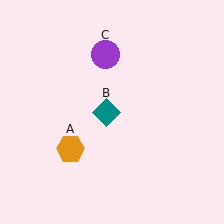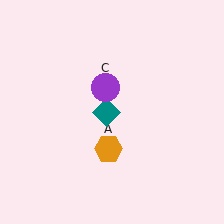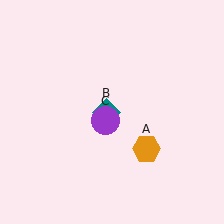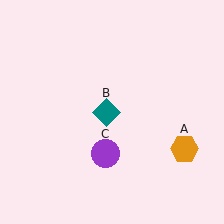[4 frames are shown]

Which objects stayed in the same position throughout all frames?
Teal diamond (object B) remained stationary.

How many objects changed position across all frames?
2 objects changed position: orange hexagon (object A), purple circle (object C).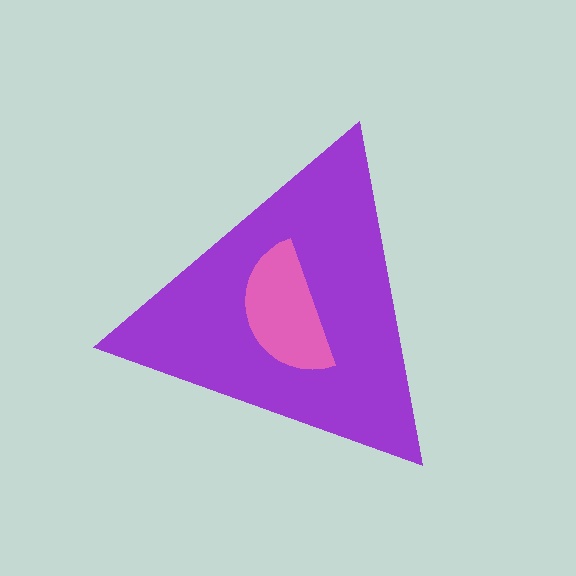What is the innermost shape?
The pink semicircle.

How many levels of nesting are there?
2.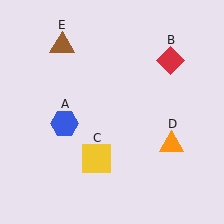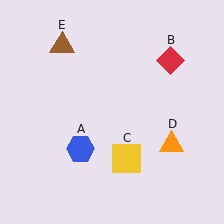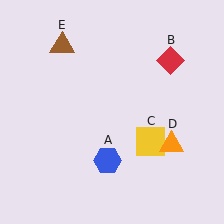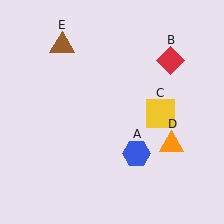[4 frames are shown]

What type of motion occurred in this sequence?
The blue hexagon (object A), yellow square (object C) rotated counterclockwise around the center of the scene.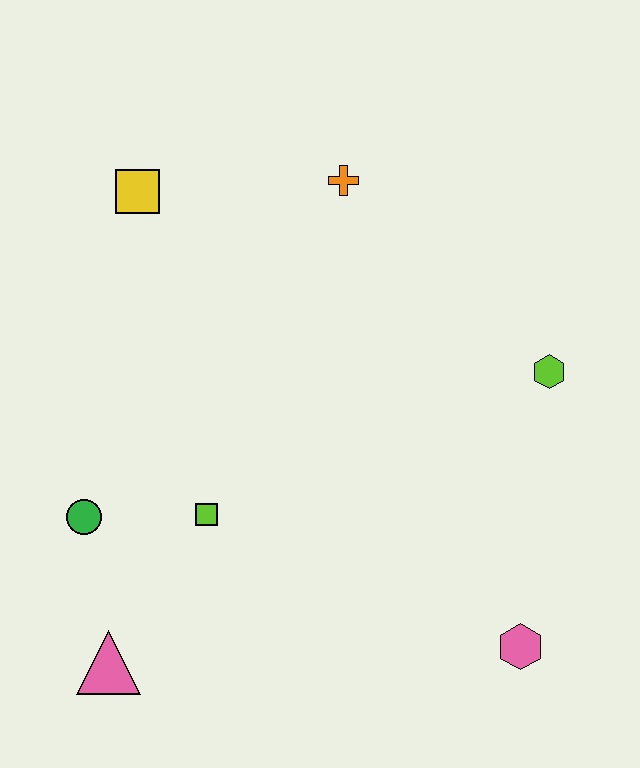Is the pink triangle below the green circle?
Yes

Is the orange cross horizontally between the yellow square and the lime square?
No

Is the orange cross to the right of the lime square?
Yes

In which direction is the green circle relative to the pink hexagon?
The green circle is to the left of the pink hexagon.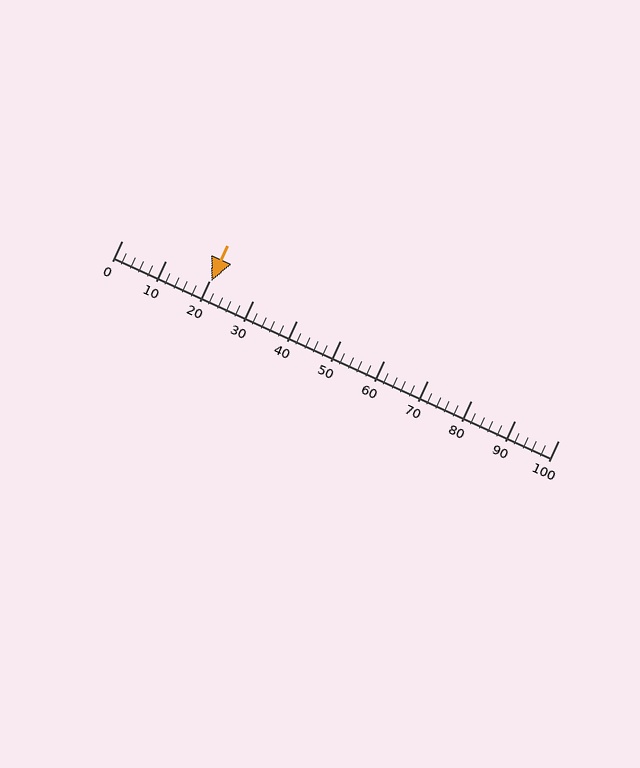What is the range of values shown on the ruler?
The ruler shows values from 0 to 100.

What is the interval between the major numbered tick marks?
The major tick marks are spaced 10 units apart.